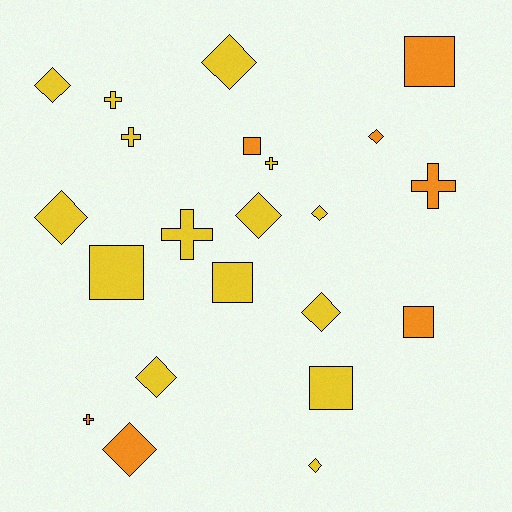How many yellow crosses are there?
There are 4 yellow crosses.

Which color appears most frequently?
Yellow, with 15 objects.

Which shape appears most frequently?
Diamond, with 10 objects.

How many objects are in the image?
There are 22 objects.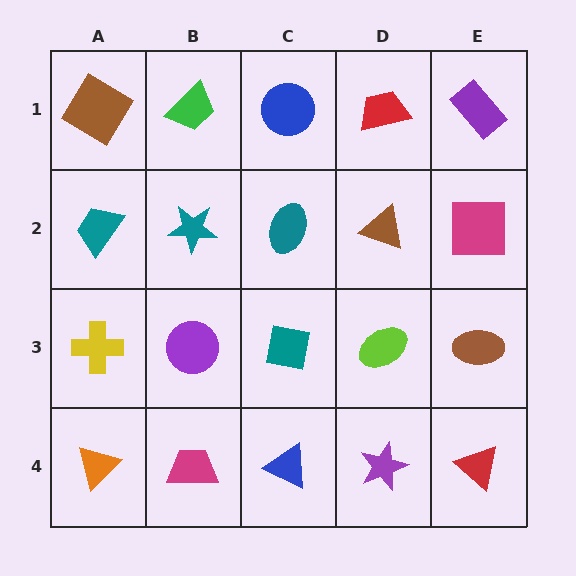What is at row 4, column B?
A magenta trapezoid.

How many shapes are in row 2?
5 shapes.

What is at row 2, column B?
A teal star.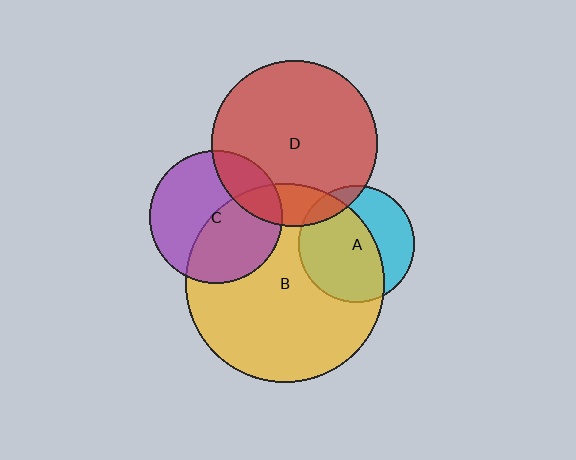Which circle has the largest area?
Circle B (yellow).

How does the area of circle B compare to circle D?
Approximately 1.4 times.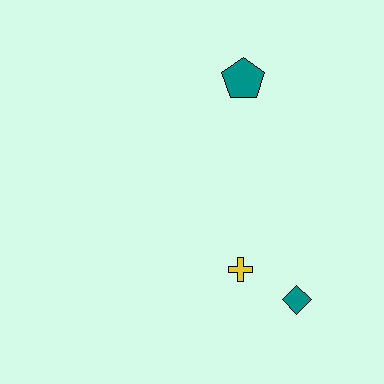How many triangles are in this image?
There are no triangles.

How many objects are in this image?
There are 3 objects.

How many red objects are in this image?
There are no red objects.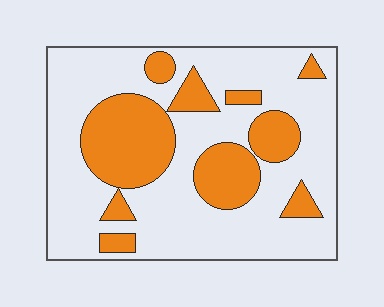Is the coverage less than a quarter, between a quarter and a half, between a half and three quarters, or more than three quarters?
Between a quarter and a half.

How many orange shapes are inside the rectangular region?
10.